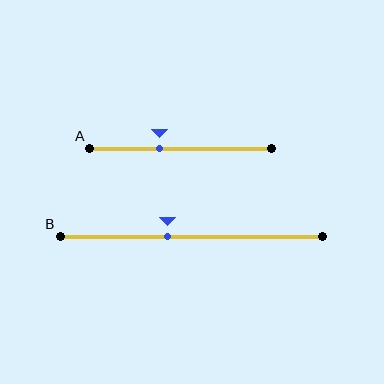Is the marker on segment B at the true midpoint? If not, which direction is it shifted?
No, the marker on segment B is shifted to the left by about 9% of the segment length.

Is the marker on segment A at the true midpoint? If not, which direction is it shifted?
No, the marker on segment A is shifted to the left by about 11% of the segment length.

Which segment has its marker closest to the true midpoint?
Segment B has its marker closest to the true midpoint.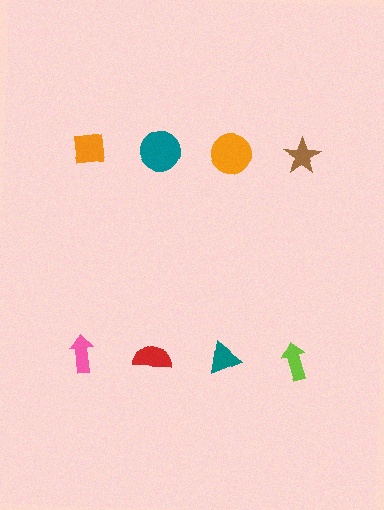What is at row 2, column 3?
A teal triangle.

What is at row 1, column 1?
An orange square.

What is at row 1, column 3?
An orange circle.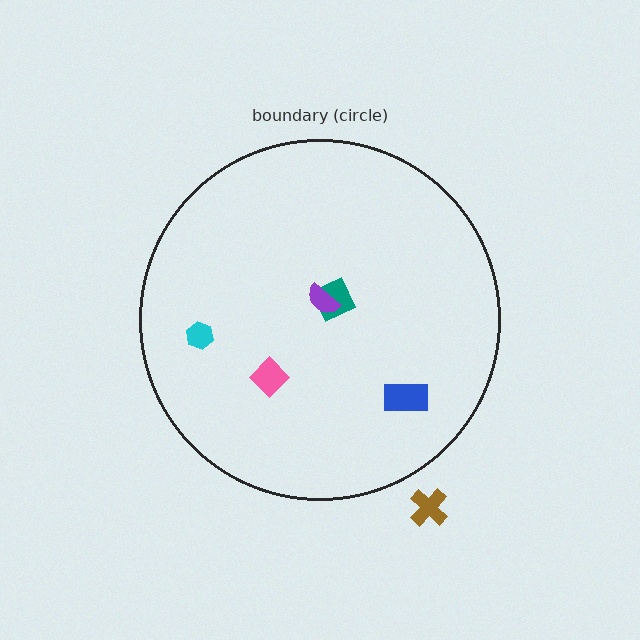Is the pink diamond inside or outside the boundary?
Inside.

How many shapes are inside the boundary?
5 inside, 1 outside.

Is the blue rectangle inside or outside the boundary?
Inside.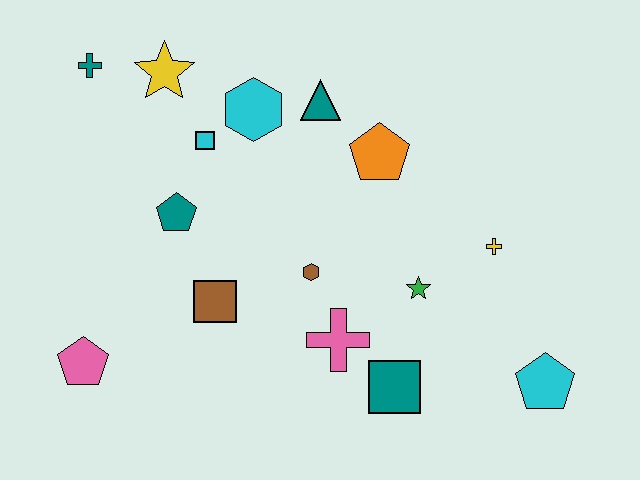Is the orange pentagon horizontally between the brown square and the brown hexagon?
No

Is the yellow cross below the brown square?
No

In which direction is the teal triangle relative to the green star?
The teal triangle is above the green star.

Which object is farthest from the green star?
The teal cross is farthest from the green star.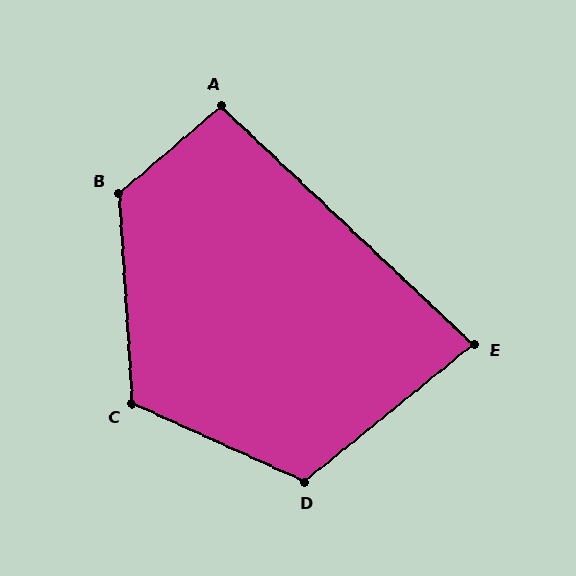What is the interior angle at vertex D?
Approximately 117 degrees (obtuse).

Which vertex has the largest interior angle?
B, at approximately 127 degrees.